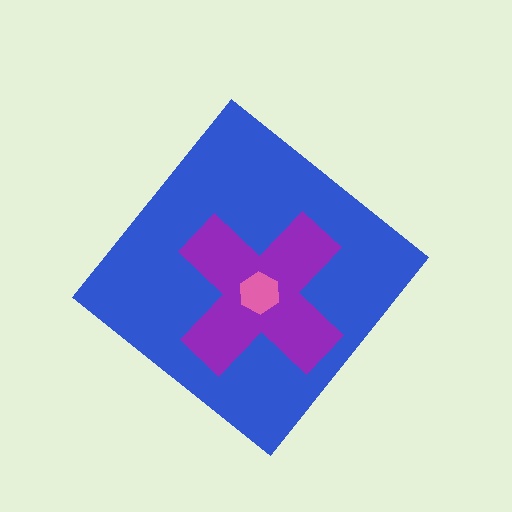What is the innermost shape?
The pink hexagon.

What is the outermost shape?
The blue diamond.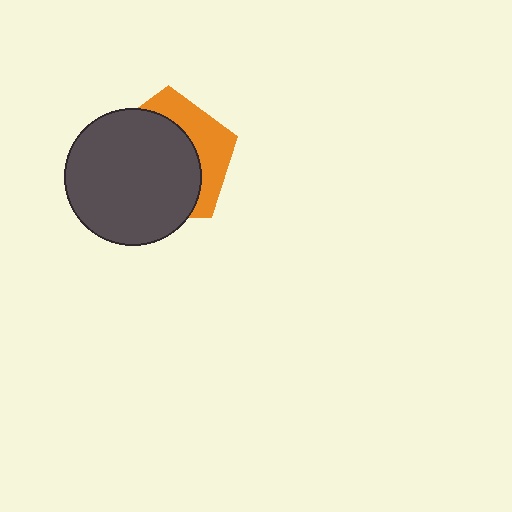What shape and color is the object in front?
The object in front is a dark gray circle.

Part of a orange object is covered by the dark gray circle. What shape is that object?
It is a pentagon.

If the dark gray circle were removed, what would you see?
You would see the complete orange pentagon.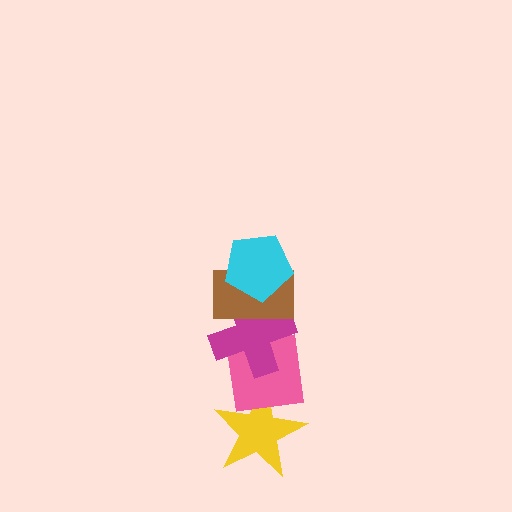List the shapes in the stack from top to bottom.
From top to bottom: the cyan pentagon, the brown rectangle, the magenta cross, the pink square, the yellow star.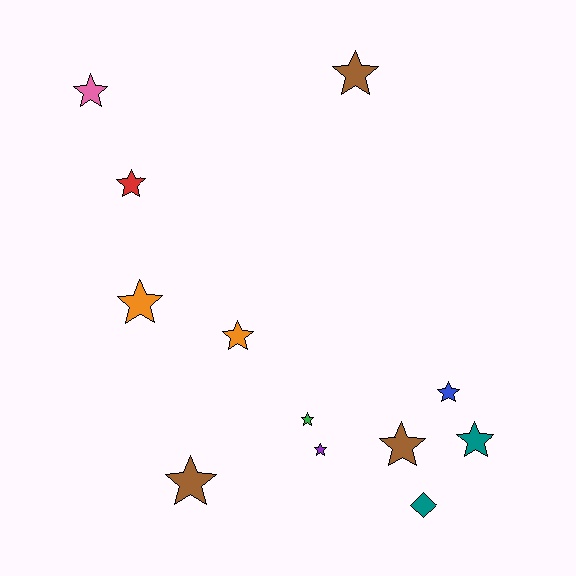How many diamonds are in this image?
There is 1 diamond.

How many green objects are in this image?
There is 1 green object.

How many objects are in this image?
There are 12 objects.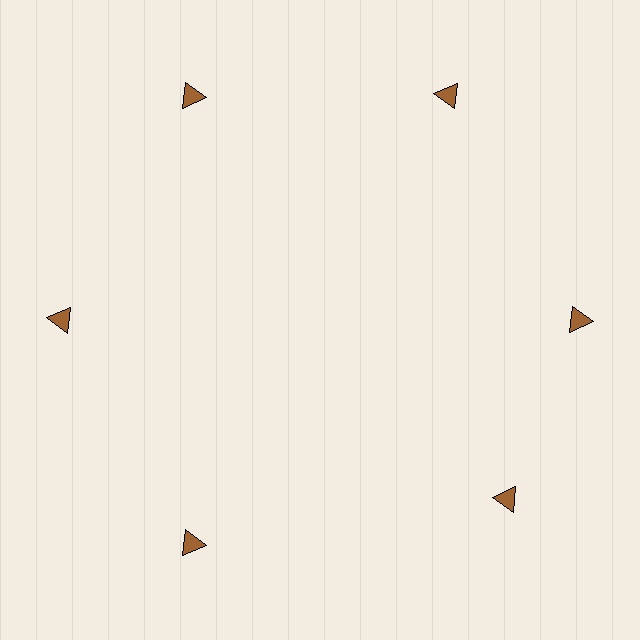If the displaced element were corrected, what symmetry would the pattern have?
It would have 6-fold rotational symmetry — the pattern would map onto itself every 60 degrees.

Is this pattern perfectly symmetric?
No. The 6 brown triangles are arranged in a ring, but one element near the 5 o'clock position is rotated out of alignment along the ring, breaking the 6-fold rotational symmetry.